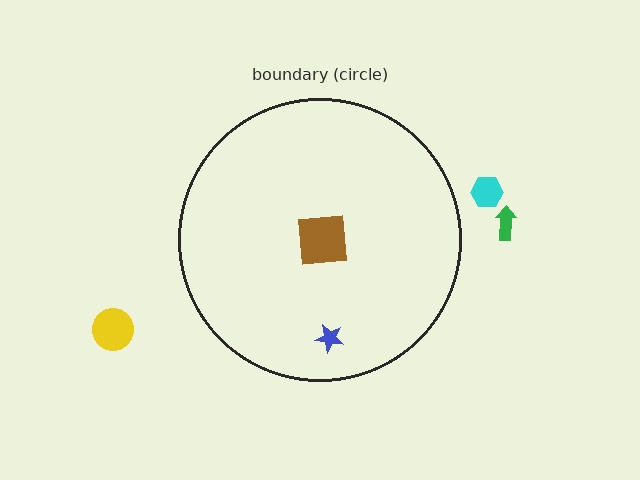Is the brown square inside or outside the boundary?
Inside.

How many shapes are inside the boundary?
2 inside, 3 outside.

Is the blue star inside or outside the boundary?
Inside.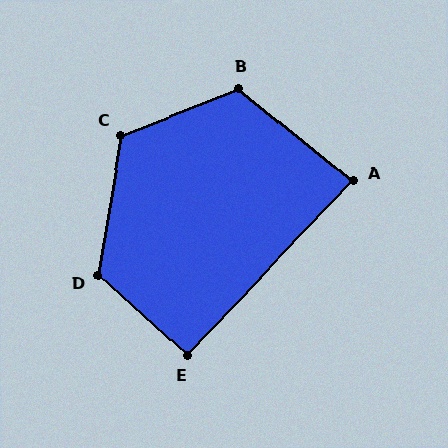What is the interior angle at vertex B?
Approximately 120 degrees (obtuse).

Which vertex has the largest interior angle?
D, at approximately 122 degrees.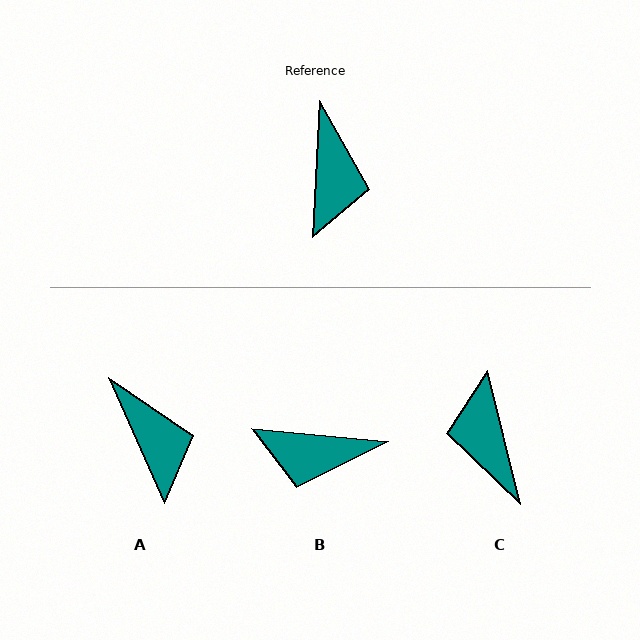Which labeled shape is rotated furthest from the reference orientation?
C, about 163 degrees away.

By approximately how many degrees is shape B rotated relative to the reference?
Approximately 93 degrees clockwise.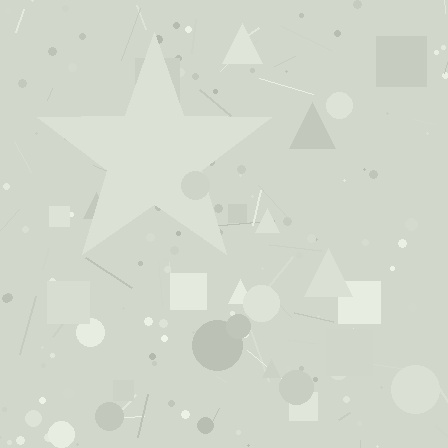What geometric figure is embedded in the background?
A star is embedded in the background.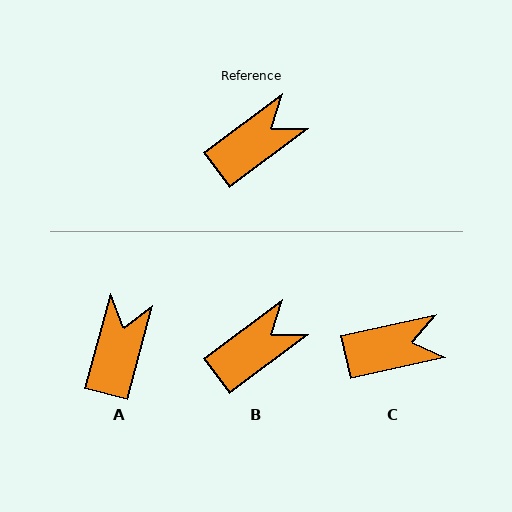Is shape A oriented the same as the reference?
No, it is off by about 38 degrees.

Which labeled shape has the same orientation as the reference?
B.